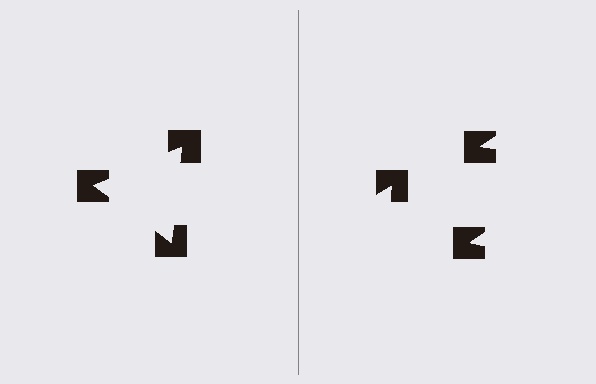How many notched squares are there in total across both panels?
6 — 3 on each side.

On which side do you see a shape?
An illusory triangle appears on the left side. On the right side the wedge cuts are rotated, so no coherent shape forms.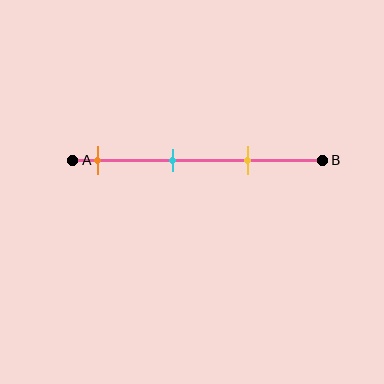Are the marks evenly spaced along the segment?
Yes, the marks are approximately evenly spaced.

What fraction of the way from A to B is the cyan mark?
The cyan mark is approximately 40% (0.4) of the way from A to B.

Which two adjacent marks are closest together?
The cyan and yellow marks are the closest adjacent pair.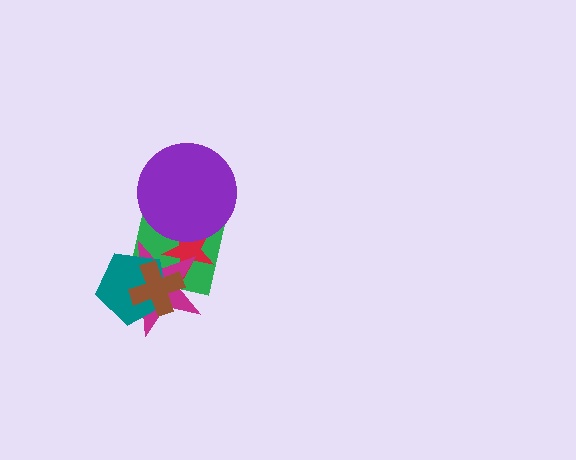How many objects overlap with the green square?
5 objects overlap with the green square.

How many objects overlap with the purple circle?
2 objects overlap with the purple circle.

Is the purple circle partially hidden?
No, no other shape covers it.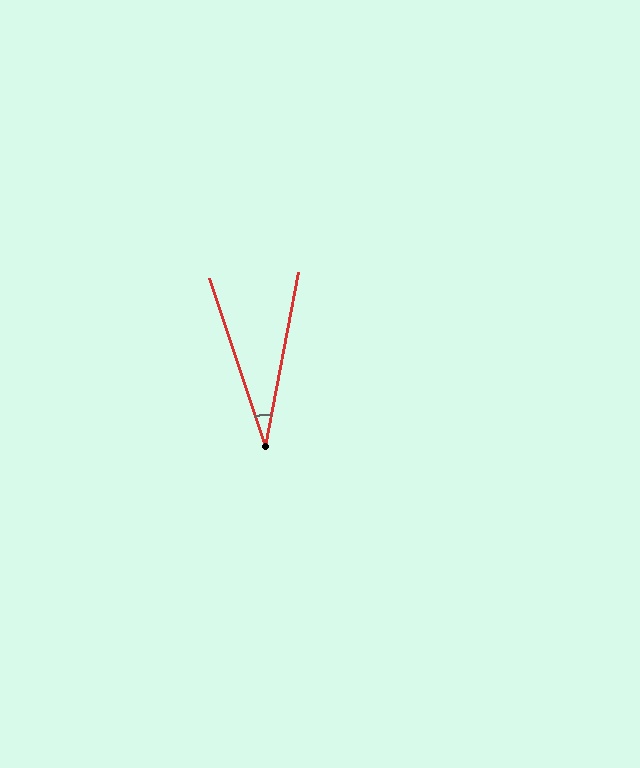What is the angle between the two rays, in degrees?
Approximately 29 degrees.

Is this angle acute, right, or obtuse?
It is acute.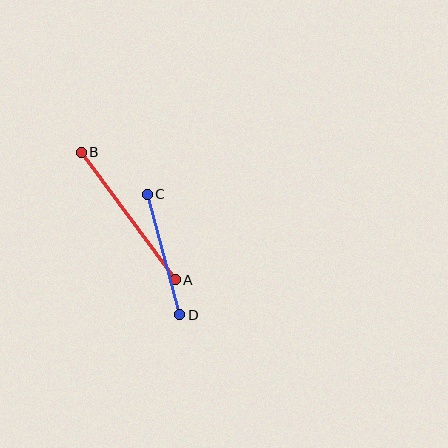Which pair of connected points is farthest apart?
Points A and B are farthest apart.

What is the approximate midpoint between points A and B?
The midpoint is at approximately (128, 216) pixels.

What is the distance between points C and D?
The distance is approximately 124 pixels.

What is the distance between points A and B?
The distance is approximately 159 pixels.